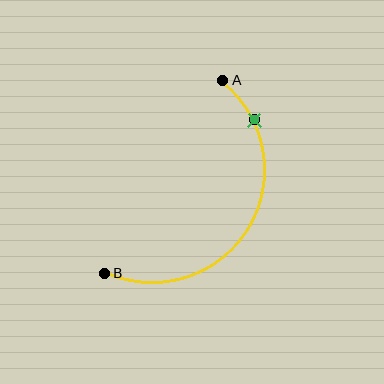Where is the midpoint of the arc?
The arc midpoint is the point on the curve farthest from the straight line joining A and B. It sits to the right of that line.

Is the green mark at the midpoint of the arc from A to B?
No. The green mark lies on the arc but is closer to endpoint A. The arc midpoint would be at the point on the curve equidistant along the arc from both A and B.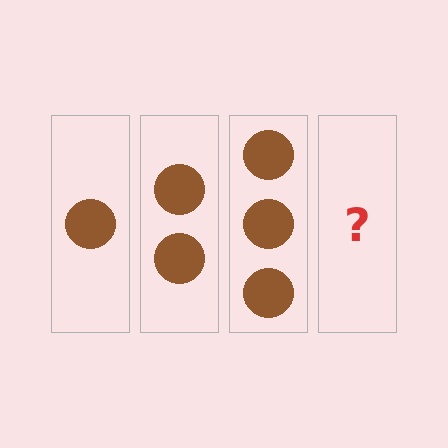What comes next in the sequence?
The next element should be 4 circles.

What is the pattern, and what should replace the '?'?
The pattern is that each step adds one more circle. The '?' should be 4 circles.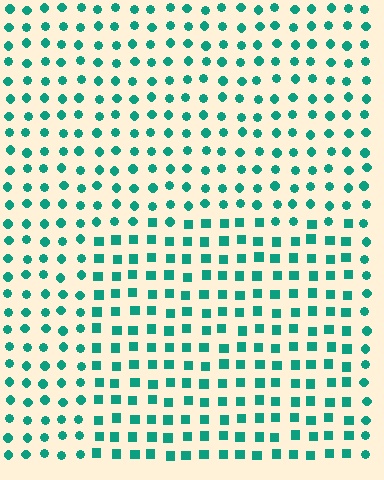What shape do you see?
I see a rectangle.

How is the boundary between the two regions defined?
The boundary is defined by a change in element shape: squares inside vs. circles outside. All elements share the same color and spacing.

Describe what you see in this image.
The image is filled with small teal elements arranged in a uniform grid. A rectangle-shaped region contains squares, while the surrounding area contains circles. The boundary is defined purely by the change in element shape.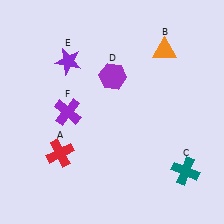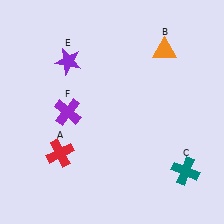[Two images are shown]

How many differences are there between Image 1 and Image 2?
There is 1 difference between the two images.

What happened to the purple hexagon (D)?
The purple hexagon (D) was removed in Image 2. It was in the top-right area of Image 1.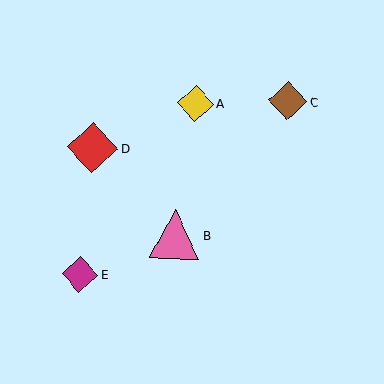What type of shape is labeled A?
Shape A is a yellow diamond.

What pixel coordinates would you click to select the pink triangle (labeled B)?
Click at (175, 234) to select the pink triangle B.